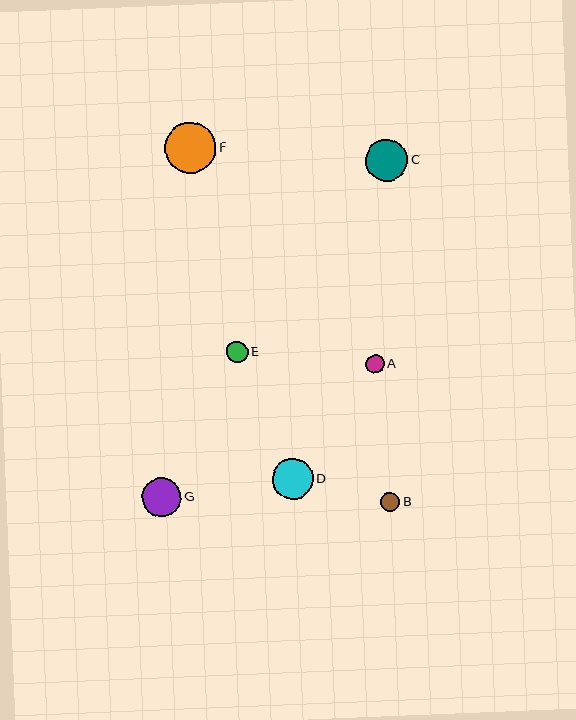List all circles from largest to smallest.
From largest to smallest: F, C, D, G, E, B, A.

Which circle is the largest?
Circle F is the largest with a size of approximately 52 pixels.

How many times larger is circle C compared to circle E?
Circle C is approximately 2.0 times the size of circle E.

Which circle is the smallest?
Circle A is the smallest with a size of approximately 18 pixels.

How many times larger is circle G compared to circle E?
Circle G is approximately 1.9 times the size of circle E.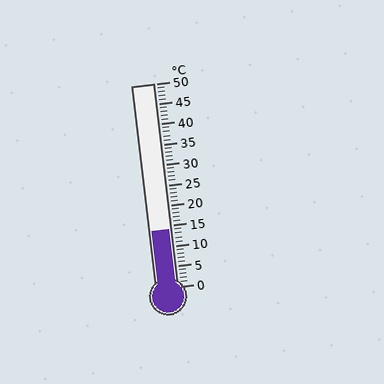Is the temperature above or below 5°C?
The temperature is above 5°C.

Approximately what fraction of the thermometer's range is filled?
The thermometer is filled to approximately 30% of its range.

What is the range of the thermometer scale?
The thermometer scale ranges from 0°C to 50°C.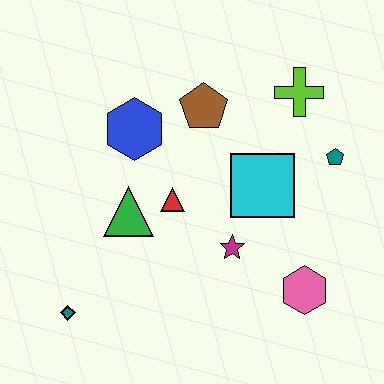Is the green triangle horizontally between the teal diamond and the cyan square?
Yes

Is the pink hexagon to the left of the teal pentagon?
Yes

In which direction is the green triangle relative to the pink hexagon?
The green triangle is to the left of the pink hexagon.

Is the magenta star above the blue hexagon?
No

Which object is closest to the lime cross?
The teal pentagon is closest to the lime cross.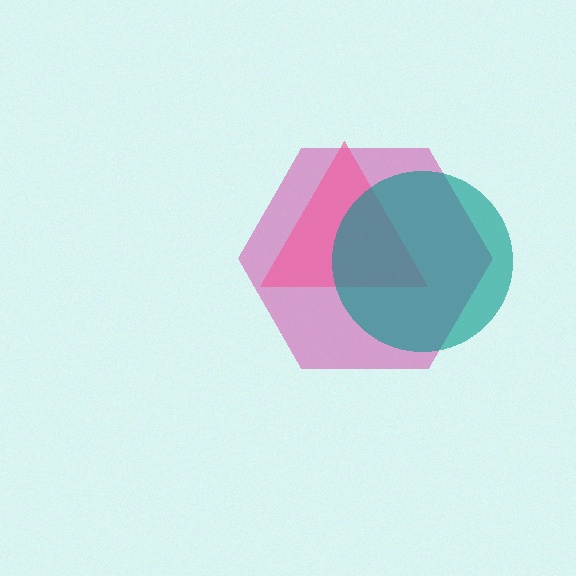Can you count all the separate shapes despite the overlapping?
Yes, there are 3 separate shapes.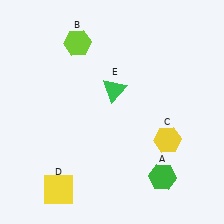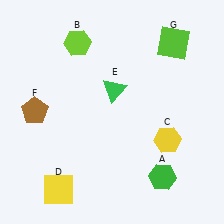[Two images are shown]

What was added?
A brown pentagon (F), a lime square (G) were added in Image 2.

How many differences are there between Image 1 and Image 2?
There are 2 differences between the two images.